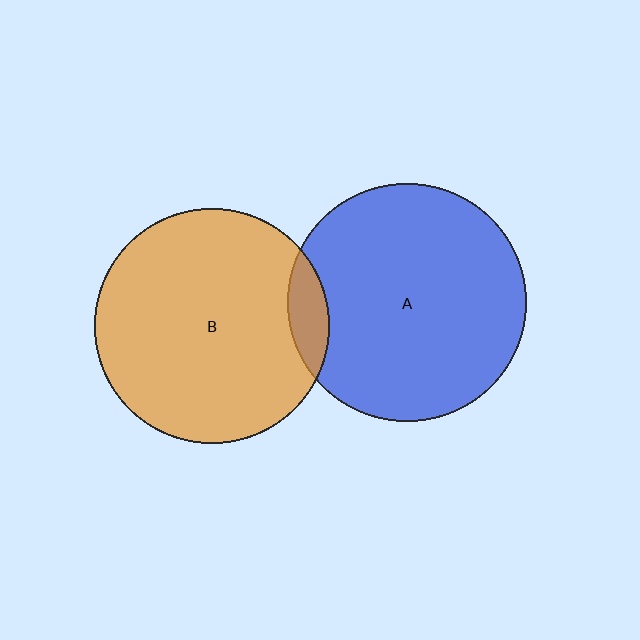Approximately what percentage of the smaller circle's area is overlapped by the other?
Approximately 10%.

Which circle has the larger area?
Circle A (blue).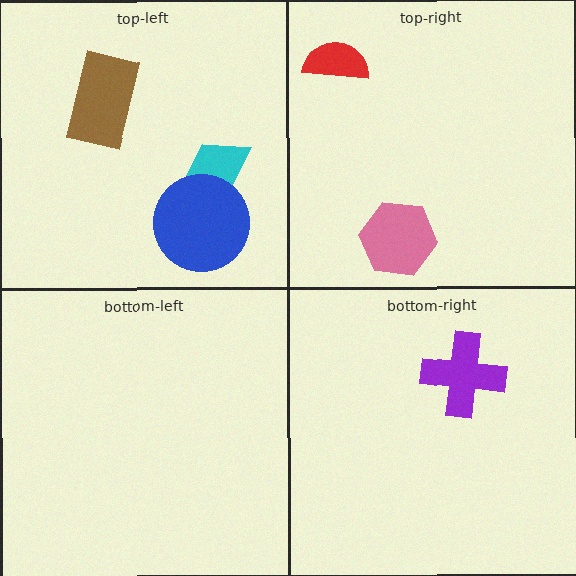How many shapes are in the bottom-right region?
1.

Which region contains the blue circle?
The top-left region.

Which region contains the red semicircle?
The top-right region.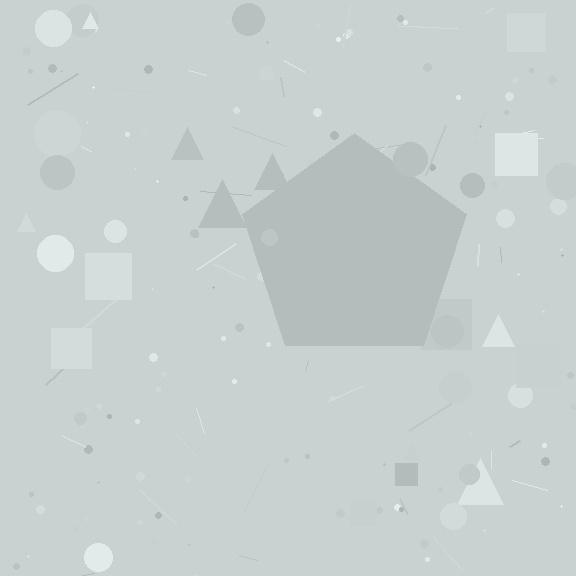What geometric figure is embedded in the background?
A pentagon is embedded in the background.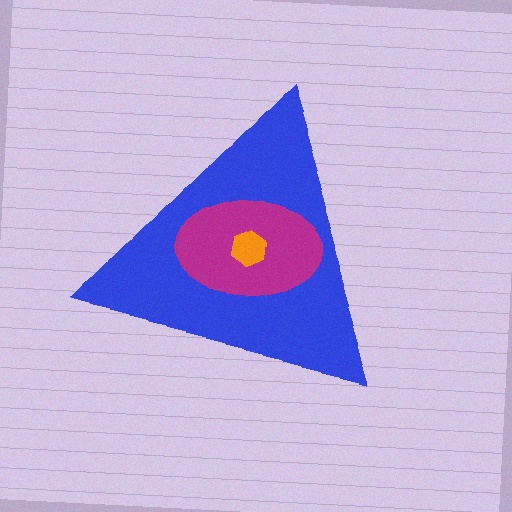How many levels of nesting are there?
3.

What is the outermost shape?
The blue triangle.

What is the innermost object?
The orange hexagon.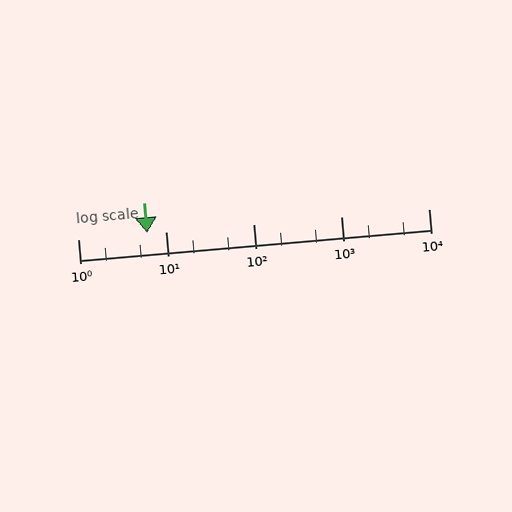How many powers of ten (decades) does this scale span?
The scale spans 4 decades, from 1 to 10000.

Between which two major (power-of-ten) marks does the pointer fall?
The pointer is between 1 and 10.